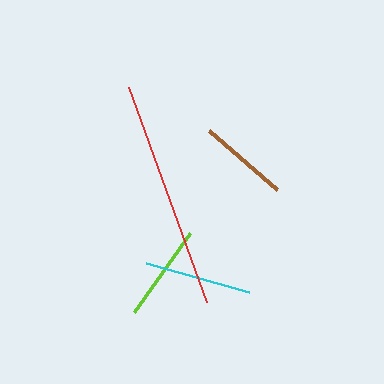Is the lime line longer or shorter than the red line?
The red line is longer than the lime line.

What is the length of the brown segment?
The brown segment is approximately 91 pixels long.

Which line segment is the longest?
The red line is the longest at approximately 229 pixels.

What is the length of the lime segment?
The lime segment is approximately 97 pixels long.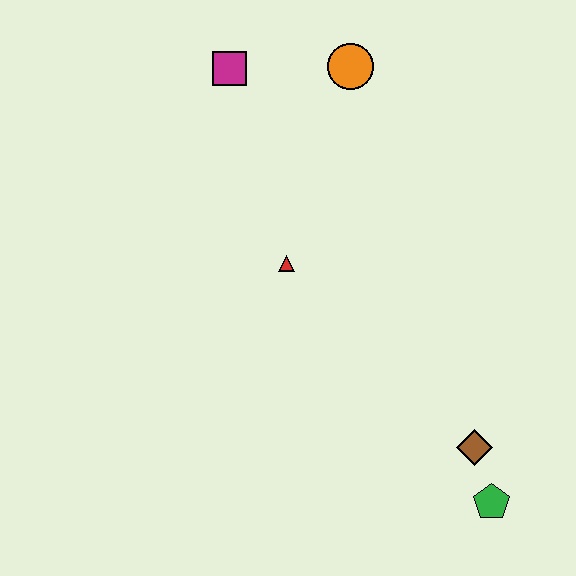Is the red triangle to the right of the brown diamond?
No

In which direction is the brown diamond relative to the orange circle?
The brown diamond is below the orange circle.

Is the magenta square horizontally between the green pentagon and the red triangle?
No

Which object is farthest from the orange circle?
The green pentagon is farthest from the orange circle.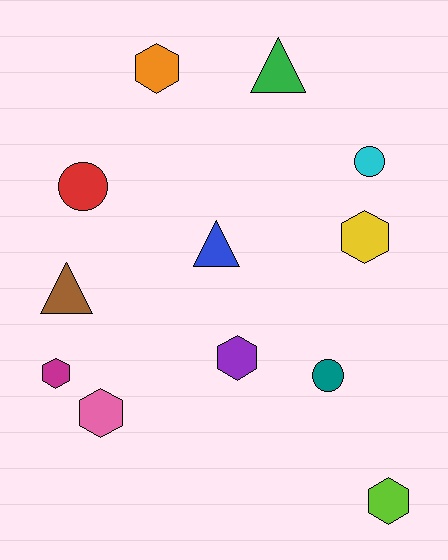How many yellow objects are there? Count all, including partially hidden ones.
There is 1 yellow object.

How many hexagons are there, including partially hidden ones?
There are 6 hexagons.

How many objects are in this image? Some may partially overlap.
There are 12 objects.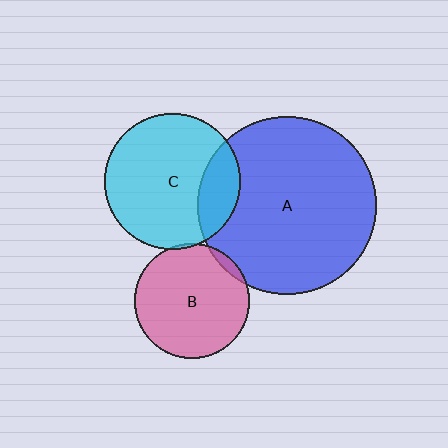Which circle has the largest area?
Circle A (blue).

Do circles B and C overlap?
Yes.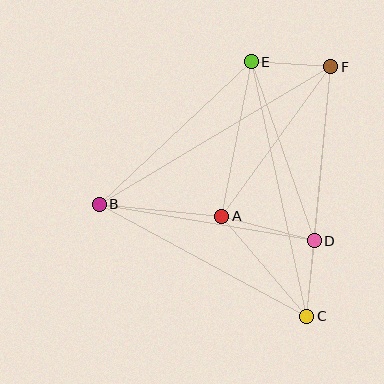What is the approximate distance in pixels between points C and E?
The distance between C and E is approximately 260 pixels.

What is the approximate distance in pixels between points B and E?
The distance between B and E is approximately 209 pixels.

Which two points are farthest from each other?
Points B and F are farthest from each other.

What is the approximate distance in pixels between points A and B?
The distance between A and B is approximately 123 pixels.